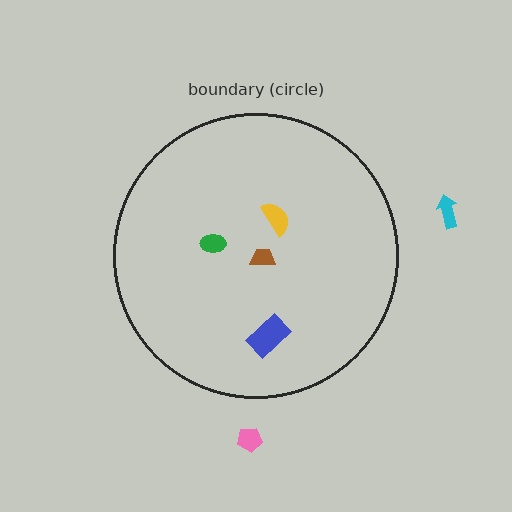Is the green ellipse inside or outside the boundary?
Inside.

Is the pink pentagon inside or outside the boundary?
Outside.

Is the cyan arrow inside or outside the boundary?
Outside.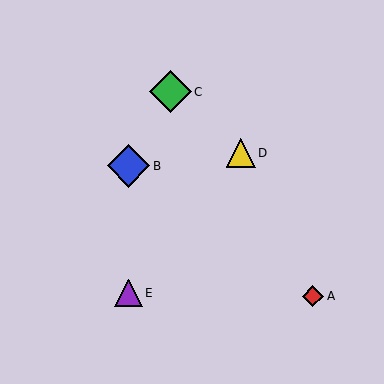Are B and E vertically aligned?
Yes, both are at x≈129.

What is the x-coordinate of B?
Object B is at x≈129.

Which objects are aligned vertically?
Objects B, E are aligned vertically.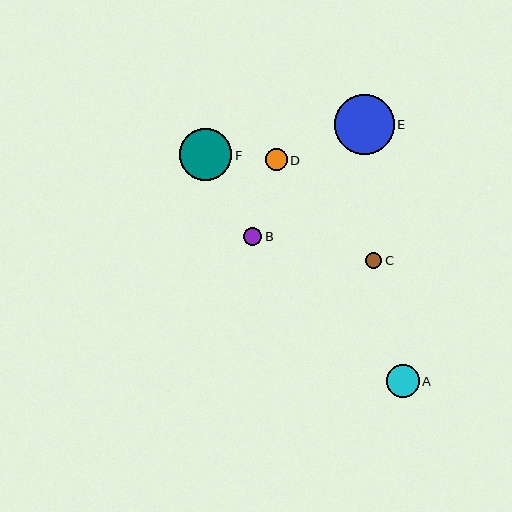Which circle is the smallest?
Circle C is the smallest with a size of approximately 16 pixels.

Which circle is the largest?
Circle E is the largest with a size of approximately 60 pixels.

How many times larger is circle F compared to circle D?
Circle F is approximately 2.4 times the size of circle D.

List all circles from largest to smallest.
From largest to smallest: E, F, A, D, B, C.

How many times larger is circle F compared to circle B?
Circle F is approximately 2.9 times the size of circle B.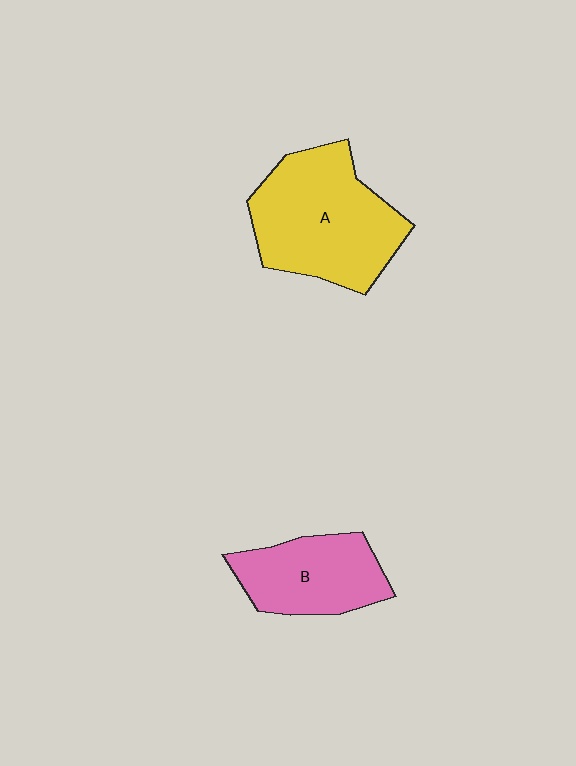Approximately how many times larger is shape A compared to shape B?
Approximately 1.6 times.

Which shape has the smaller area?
Shape B (pink).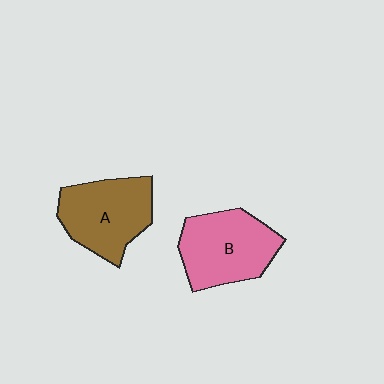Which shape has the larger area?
Shape B (pink).